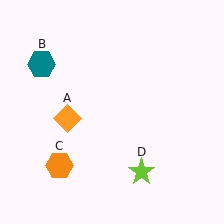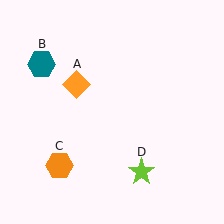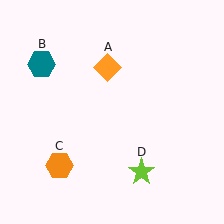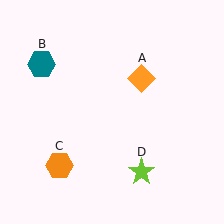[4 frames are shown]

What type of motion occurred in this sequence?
The orange diamond (object A) rotated clockwise around the center of the scene.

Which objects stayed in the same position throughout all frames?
Teal hexagon (object B) and orange hexagon (object C) and lime star (object D) remained stationary.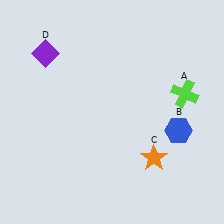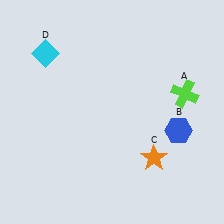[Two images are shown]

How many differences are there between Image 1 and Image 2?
There is 1 difference between the two images.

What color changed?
The diamond (D) changed from purple in Image 1 to cyan in Image 2.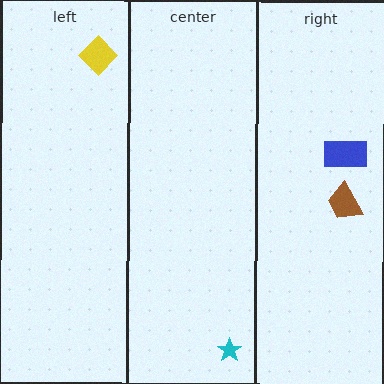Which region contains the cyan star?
The center region.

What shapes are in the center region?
The cyan star.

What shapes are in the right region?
The blue rectangle, the brown trapezoid.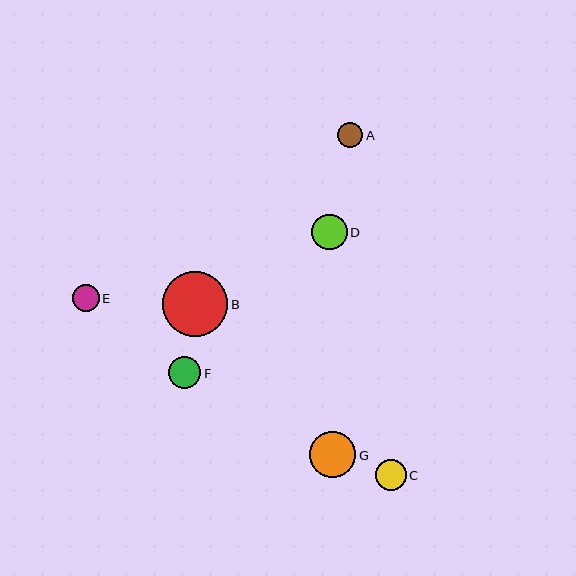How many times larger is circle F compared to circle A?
Circle F is approximately 1.3 times the size of circle A.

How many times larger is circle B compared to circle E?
Circle B is approximately 2.4 times the size of circle E.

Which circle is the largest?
Circle B is the largest with a size of approximately 65 pixels.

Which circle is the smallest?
Circle A is the smallest with a size of approximately 25 pixels.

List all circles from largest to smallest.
From largest to smallest: B, G, D, F, C, E, A.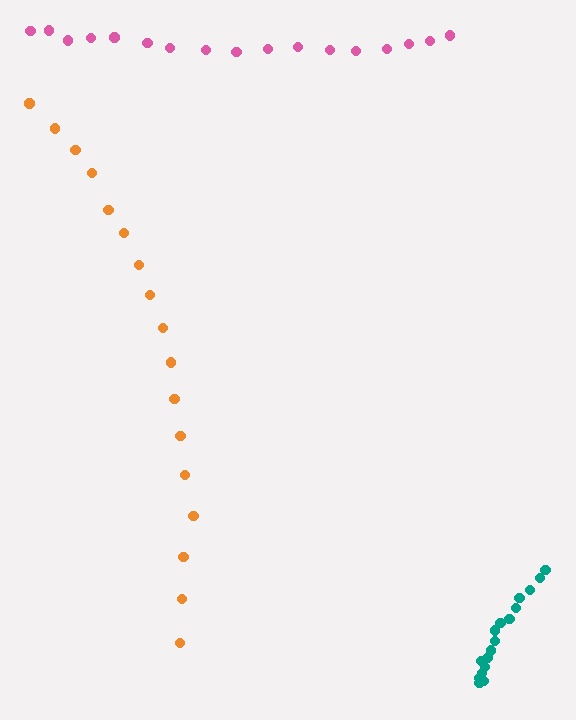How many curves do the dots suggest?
There are 3 distinct paths.